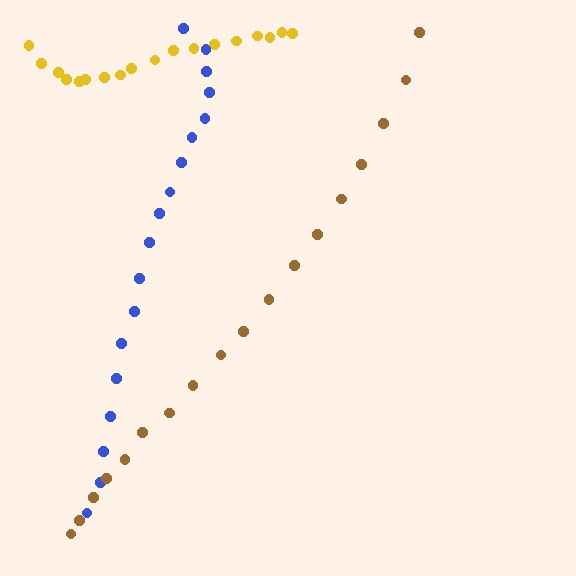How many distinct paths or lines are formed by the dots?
There are 3 distinct paths.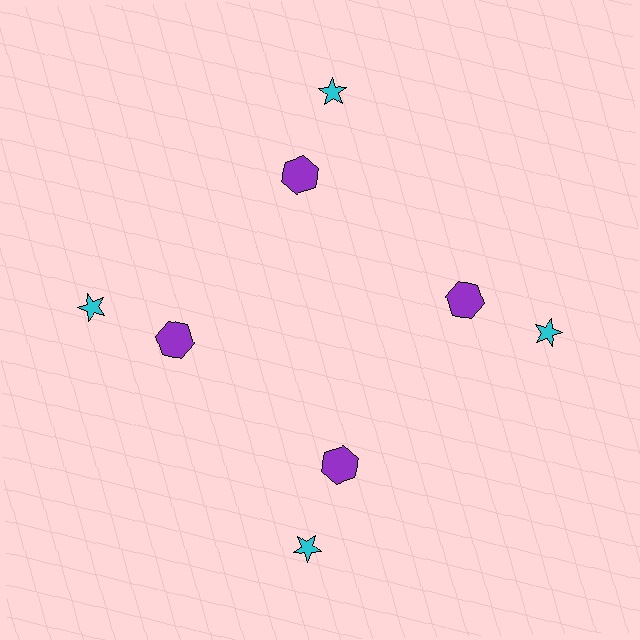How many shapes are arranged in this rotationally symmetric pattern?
There are 8 shapes, arranged in 4 groups of 2.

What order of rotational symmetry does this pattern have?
This pattern has 4-fold rotational symmetry.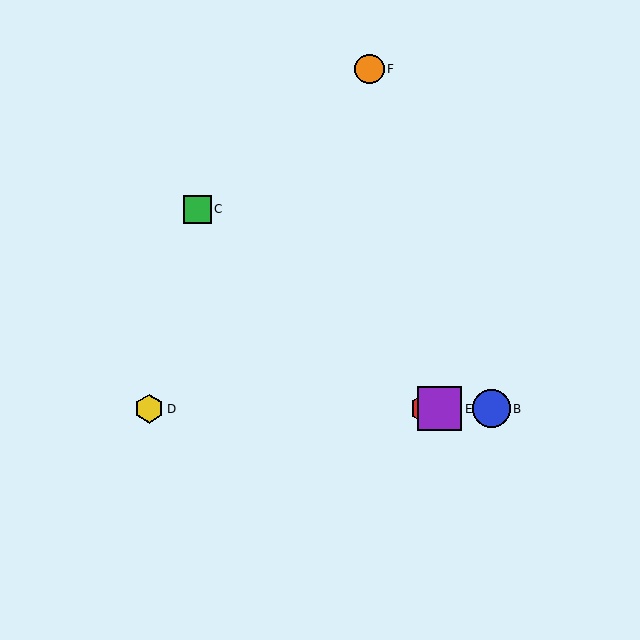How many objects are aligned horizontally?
4 objects (A, B, D, E) are aligned horizontally.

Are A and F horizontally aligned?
No, A is at y≈409 and F is at y≈69.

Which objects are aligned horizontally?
Objects A, B, D, E are aligned horizontally.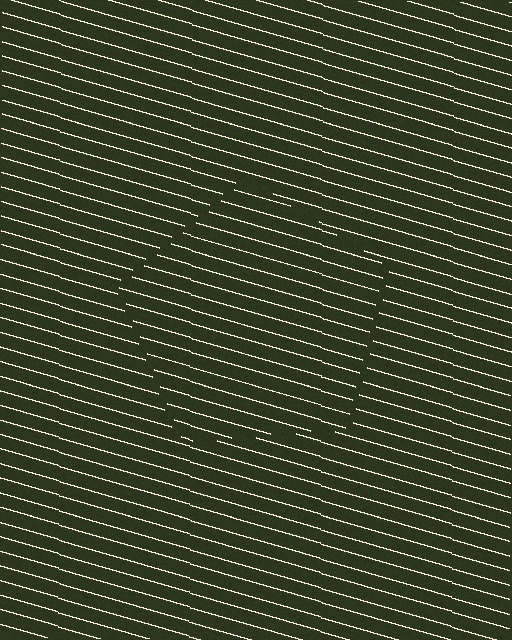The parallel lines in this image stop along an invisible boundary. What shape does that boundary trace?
An illusory pentagon. The interior of the shape contains the same grating, shifted by half a period — the contour is defined by the phase discontinuity where line-ends from the inner and outer gratings abut.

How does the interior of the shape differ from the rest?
The interior of the shape contains the same grating, shifted by half a period — the contour is defined by the phase discontinuity where line-ends from the inner and outer gratings abut.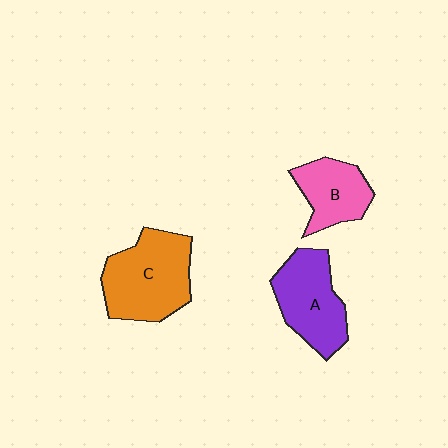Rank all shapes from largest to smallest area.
From largest to smallest: C (orange), A (purple), B (pink).